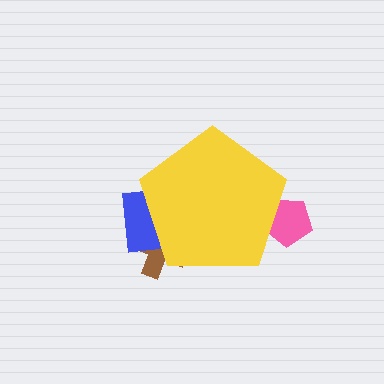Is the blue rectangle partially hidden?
Yes, the blue rectangle is partially hidden behind the yellow pentagon.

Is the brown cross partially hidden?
Yes, the brown cross is partially hidden behind the yellow pentagon.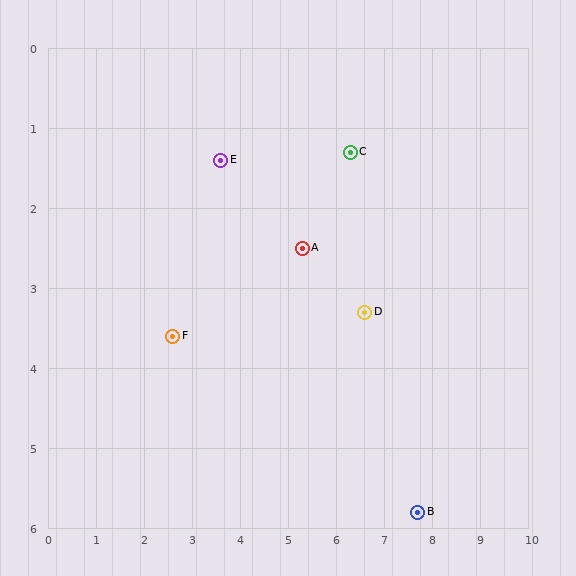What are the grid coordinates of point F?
Point F is at approximately (2.6, 3.6).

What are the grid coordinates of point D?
Point D is at approximately (6.6, 3.3).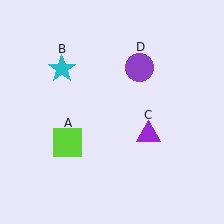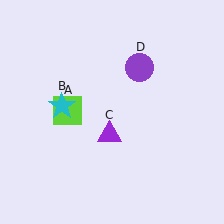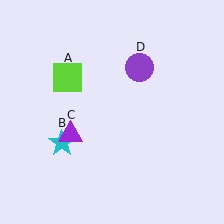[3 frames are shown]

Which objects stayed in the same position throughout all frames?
Purple circle (object D) remained stationary.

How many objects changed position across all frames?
3 objects changed position: lime square (object A), cyan star (object B), purple triangle (object C).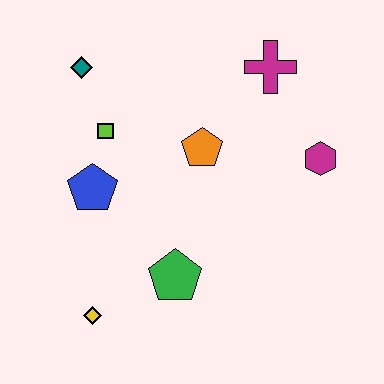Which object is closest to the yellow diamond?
The green pentagon is closest to the yellow diamond.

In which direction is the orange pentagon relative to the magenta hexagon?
The orange pentagon is to the left of the magenta hexagon.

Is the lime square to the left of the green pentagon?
Yes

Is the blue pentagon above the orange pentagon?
No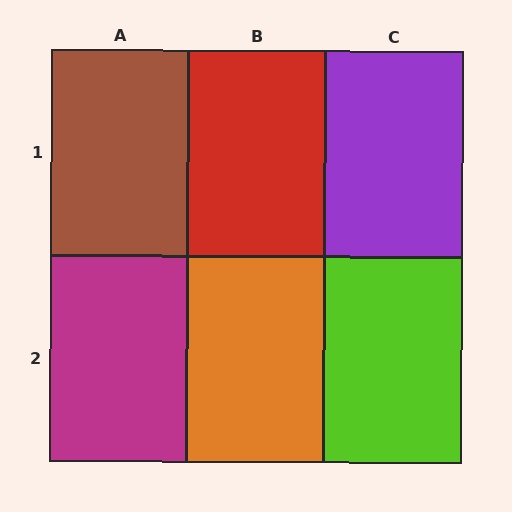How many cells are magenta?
1 cell is magenta.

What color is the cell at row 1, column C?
Purple.